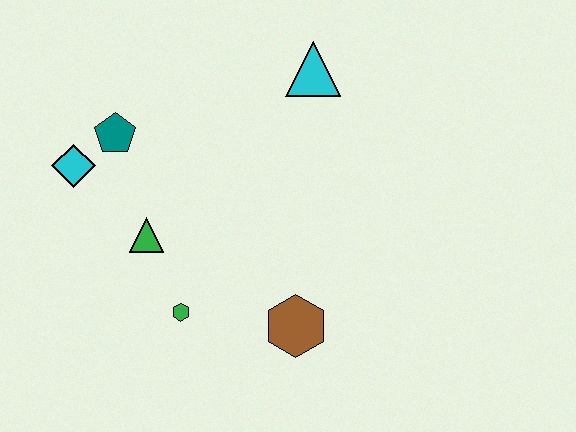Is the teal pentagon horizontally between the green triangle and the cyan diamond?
Yes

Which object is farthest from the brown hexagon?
The cyan diamond is farthest from the brown hexagon.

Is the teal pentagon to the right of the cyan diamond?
Yes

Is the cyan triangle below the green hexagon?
No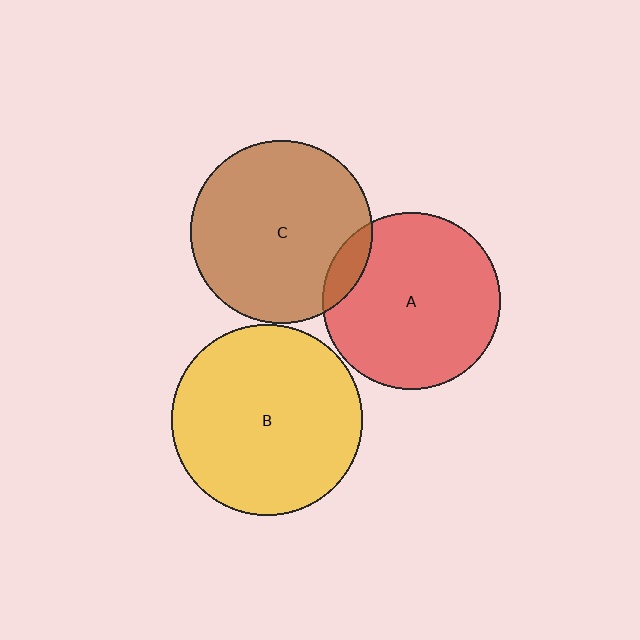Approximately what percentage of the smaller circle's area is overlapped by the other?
Approximately 10%.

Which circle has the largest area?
Circle B (yellow).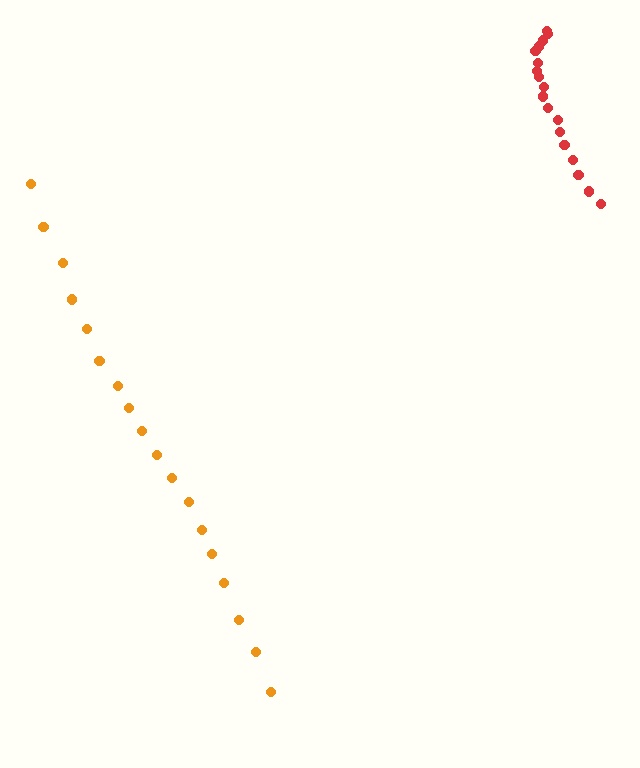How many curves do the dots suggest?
There are 2 distinct paths.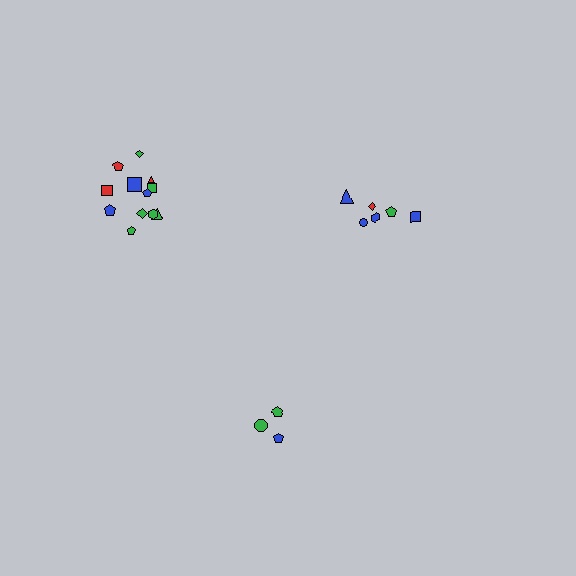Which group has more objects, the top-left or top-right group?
The top-left group.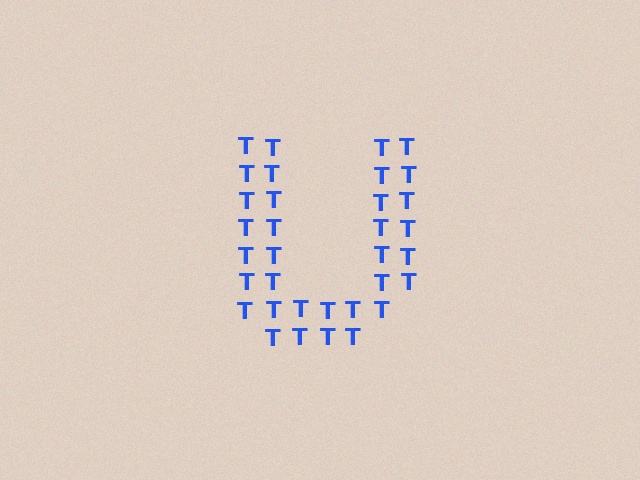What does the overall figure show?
The overall figure shows the letter U.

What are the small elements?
The small elements are letter T's.